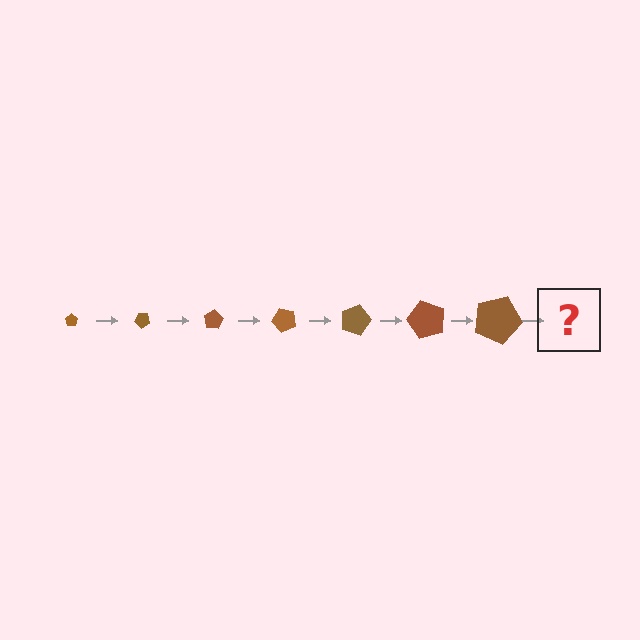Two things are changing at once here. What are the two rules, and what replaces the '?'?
The two rules are that the pentagon grows larger each step and it rotates 40 degrees each step. The '?' should be a pentagon, larger than the previous one and rotated 280 degrees from the start.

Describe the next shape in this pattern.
It should be a pentagon, larger than the previous one and rotated 280 degrees from the start.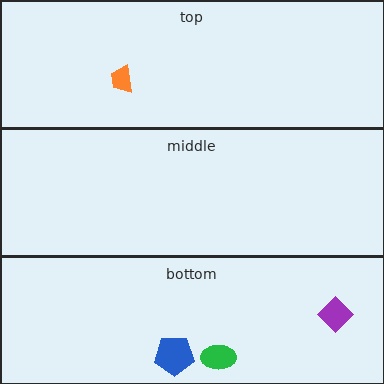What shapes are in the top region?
The orange trapezoid.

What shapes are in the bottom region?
The purple diamond, the green ellipse, the blue pentagon.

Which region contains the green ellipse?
The bottom region.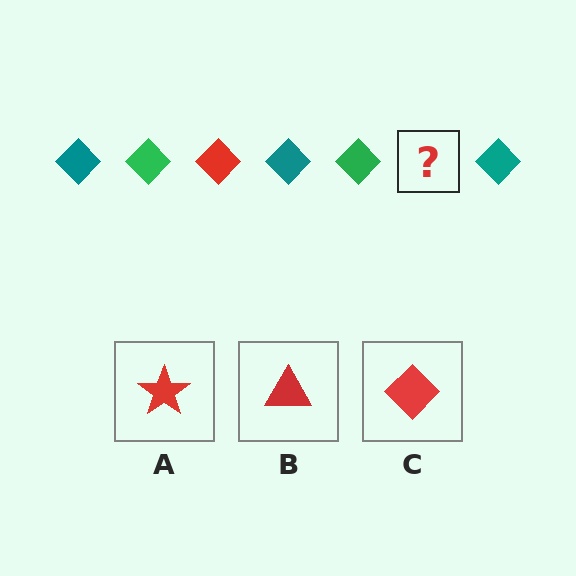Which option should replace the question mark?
Option C.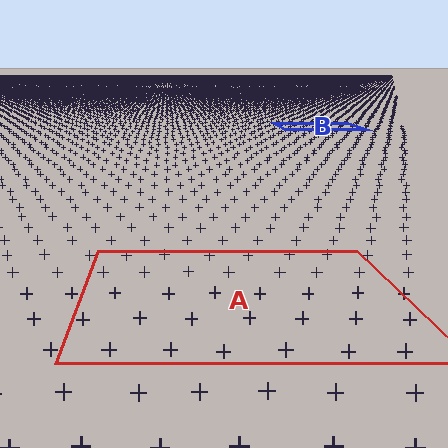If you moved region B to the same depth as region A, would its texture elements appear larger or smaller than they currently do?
They would appear larger. At a closer depth, the same texture elements are projected at a bigger on-screen size.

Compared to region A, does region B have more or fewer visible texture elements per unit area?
Region B has more texture elements per unit area — they are packed more densely because it is farther away.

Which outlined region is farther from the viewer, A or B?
Region B is farther from the viewer — the texture elements inside it appear smaller and more densely packed.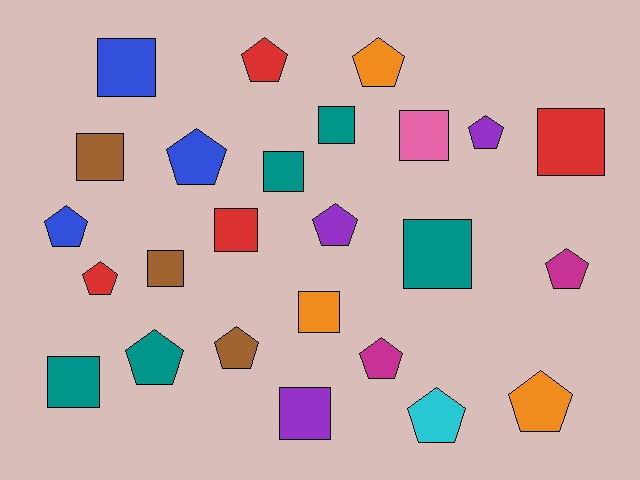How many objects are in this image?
There are 25 objects.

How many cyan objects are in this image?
There is 1 cyan object.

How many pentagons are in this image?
There are 13 pentagons.